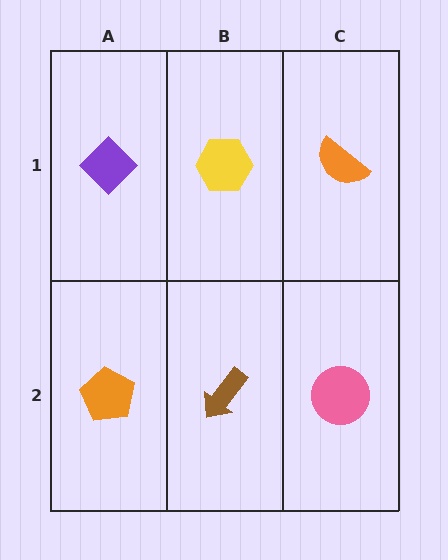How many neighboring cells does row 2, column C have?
2.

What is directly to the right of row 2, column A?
A brown arrow.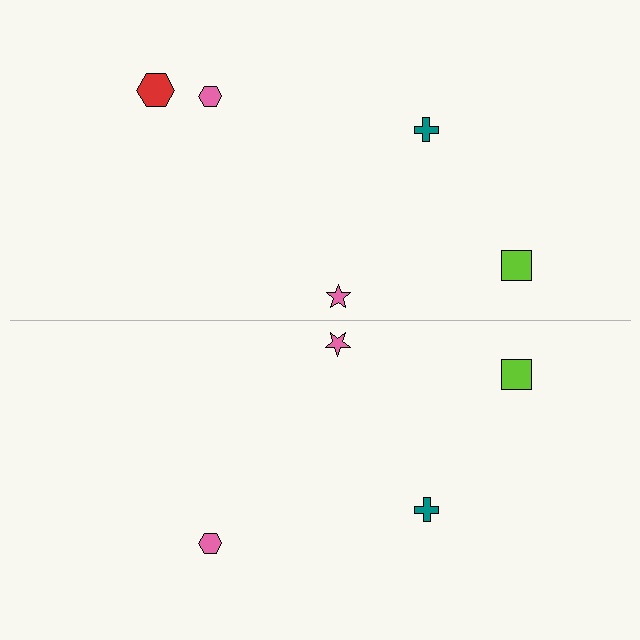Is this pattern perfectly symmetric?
No, the pattern is not perfectly symmetric. A red hexagon is missing from the bottom side.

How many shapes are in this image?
There are 9 shapes in this image.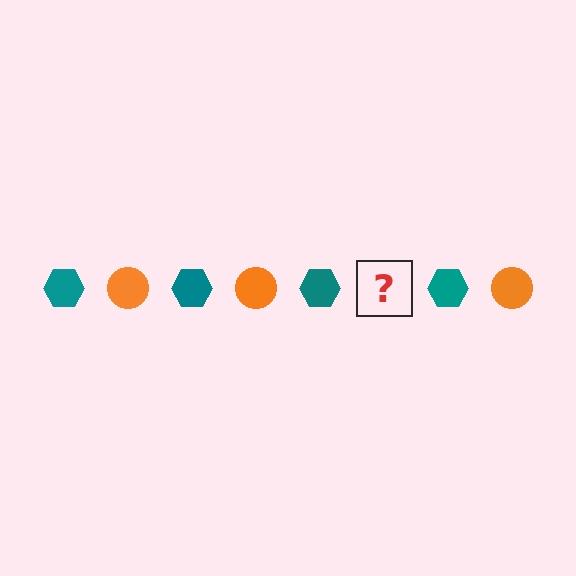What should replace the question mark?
The question mark should be replaced with an orange circle.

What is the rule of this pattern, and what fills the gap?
The rule is that the pattern alternates between teal hexagon and orange circle. The gap should be filled with an orange circle.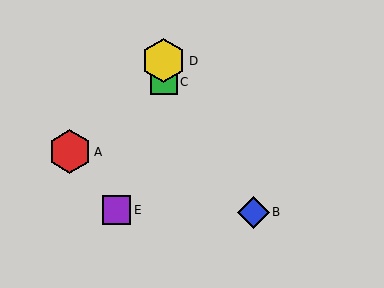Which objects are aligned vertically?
Objects C, D are aligned vertically.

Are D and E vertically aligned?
No, D is at x≈164 and E is at x≈117.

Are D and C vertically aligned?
Yes, both are at x≈164.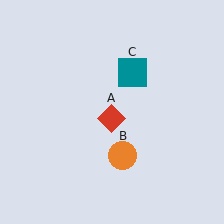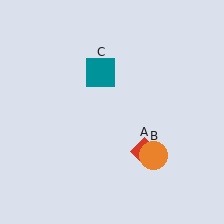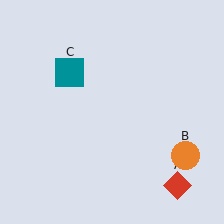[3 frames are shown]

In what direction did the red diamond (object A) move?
The red diamond (object A) moved down and to the right.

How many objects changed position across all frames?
3 objects changed position: red diamond (object A), orange circle (object B), teal square (object C).